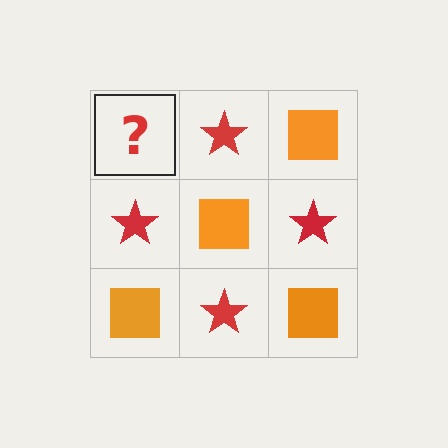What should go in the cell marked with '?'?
The missing cell should contain an orange square.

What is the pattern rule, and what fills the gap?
The rule is that it alternates orange square and red star in a checkerboard pattern. The gap should be filled with an orange square.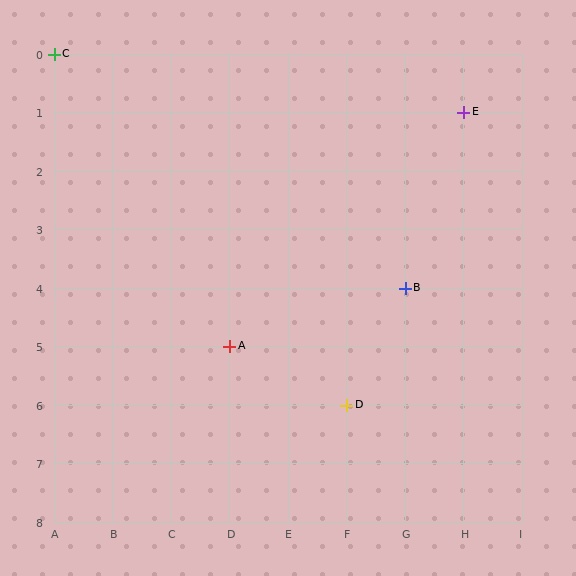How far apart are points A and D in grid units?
Points A and D are 2 columns and 1 row apart (about 2.2 grid units diagonally).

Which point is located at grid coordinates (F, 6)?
Point D is at (F, 6).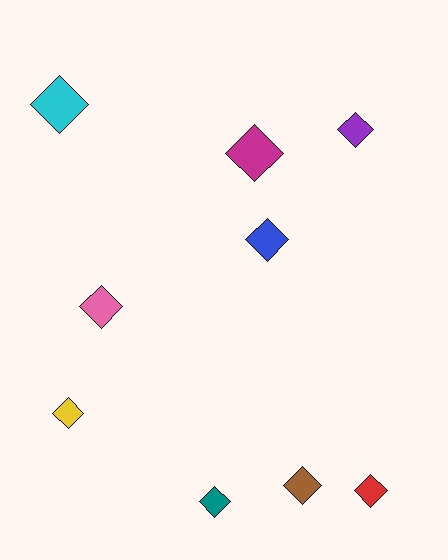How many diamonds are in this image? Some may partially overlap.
There are 9 diamonds.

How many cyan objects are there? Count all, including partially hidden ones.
There is 1 cyan object.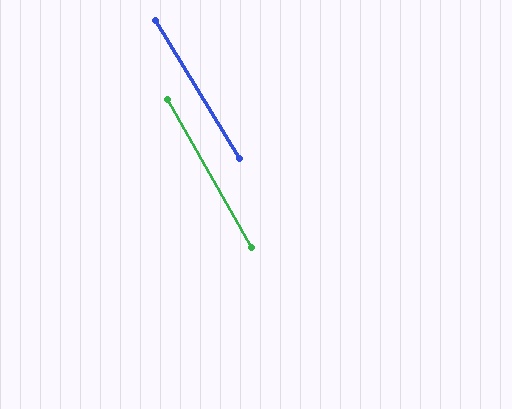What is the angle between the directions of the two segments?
Approximately 2 degrees.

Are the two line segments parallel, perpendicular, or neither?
Parallel — their directions differ by only 1.8°.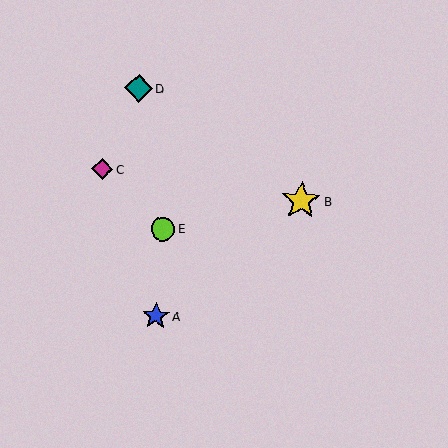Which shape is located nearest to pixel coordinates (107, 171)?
The magenta diamond (labeled C) at (102, 169) is nearest to that location.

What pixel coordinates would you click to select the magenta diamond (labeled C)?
Click at (102, 169) to select the magenta diamond C.